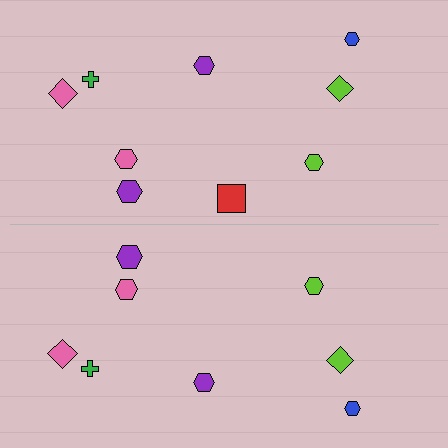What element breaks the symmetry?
A red square is missing from the bottom side.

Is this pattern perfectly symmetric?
No, the pattern is not perfectly symmetric. A red square is missing from the bottom side.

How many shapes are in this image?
There are 17 shapes in this image.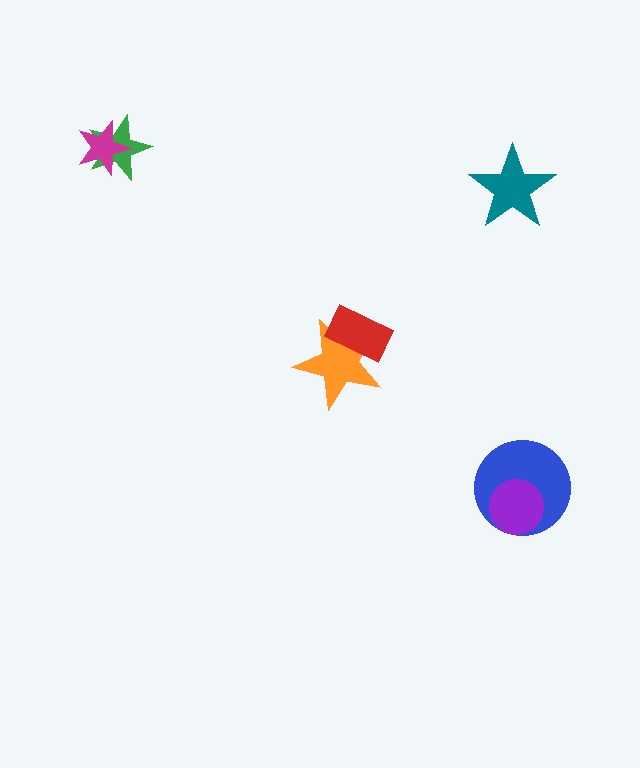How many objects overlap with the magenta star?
1 object overlaps with the magenta star.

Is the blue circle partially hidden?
Yes, it is partially covered by another shape.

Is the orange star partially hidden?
Yes, it is partially covered by another shape.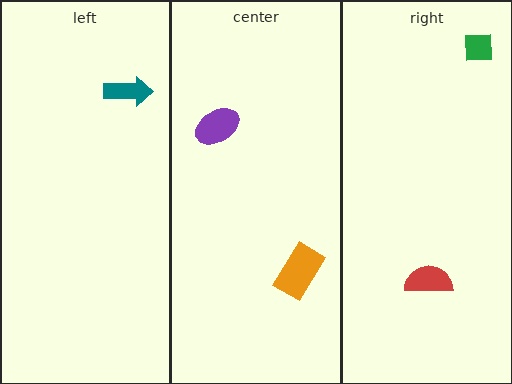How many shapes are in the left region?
1.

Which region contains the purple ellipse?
The center region.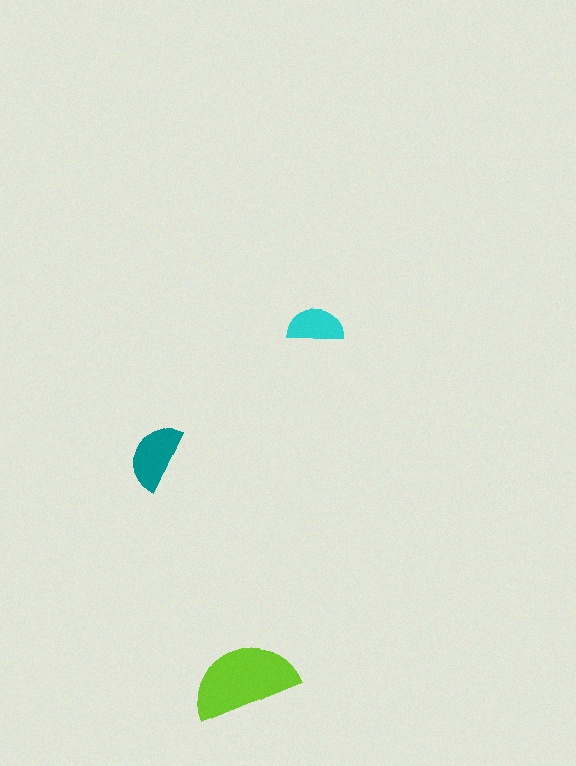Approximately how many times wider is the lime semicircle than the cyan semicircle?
About 2 times wider.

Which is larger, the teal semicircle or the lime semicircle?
The lime one.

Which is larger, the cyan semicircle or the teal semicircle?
The teal one.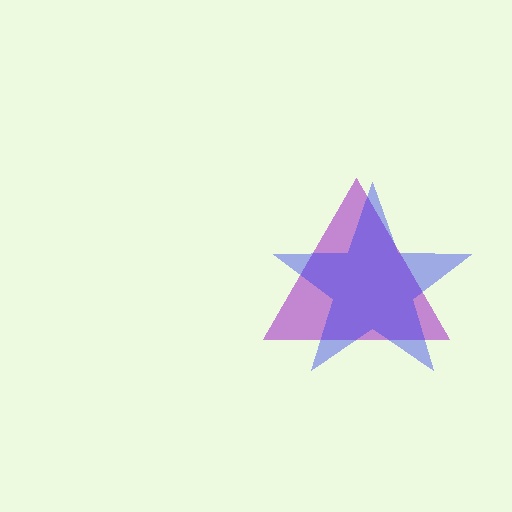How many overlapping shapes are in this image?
There are 2 overlapping shapes in the image.